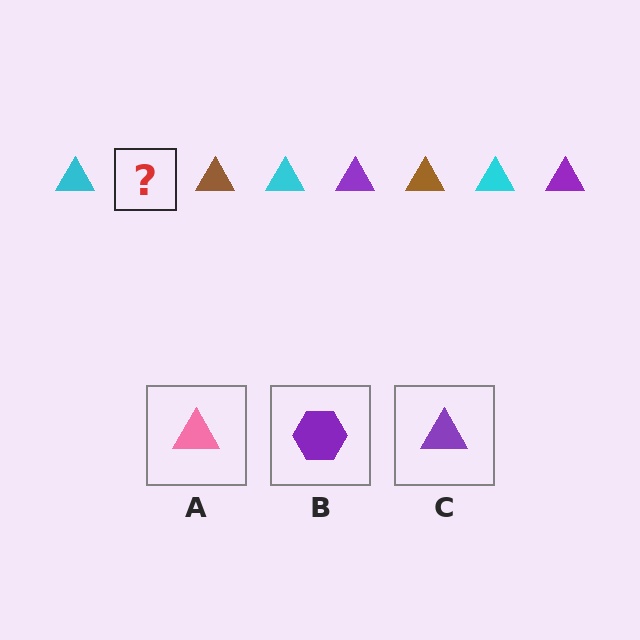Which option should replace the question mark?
Option C.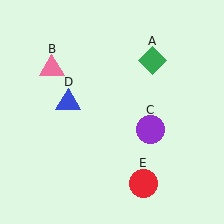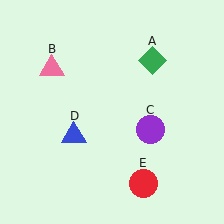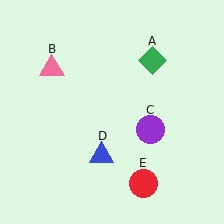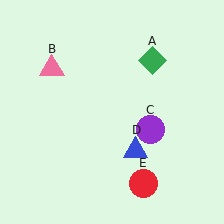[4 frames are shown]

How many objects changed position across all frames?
1 object changed position: blue triangle (object D).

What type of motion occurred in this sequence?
The blue triangle (object D) rotated counterclockwise around the center of the scene.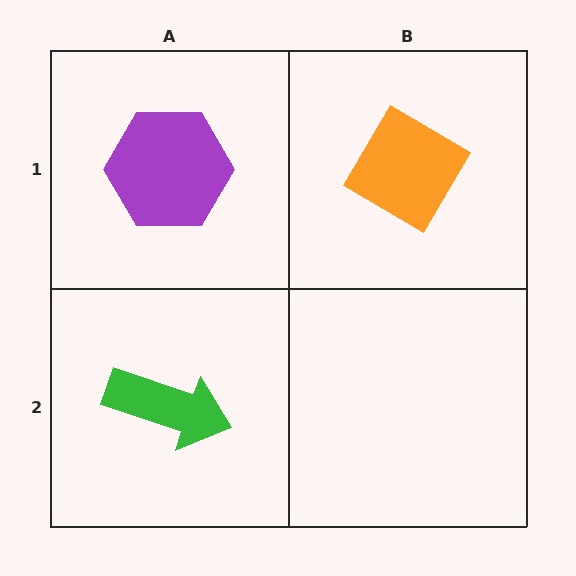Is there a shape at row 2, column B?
No, that cell is empty.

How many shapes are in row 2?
1 shape.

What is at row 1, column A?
A purple hexagon.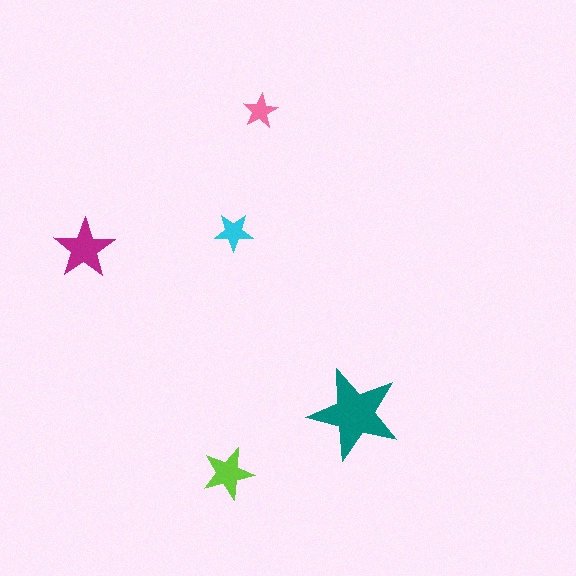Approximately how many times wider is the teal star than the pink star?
About 2.5 times wider.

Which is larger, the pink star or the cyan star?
The cyan one.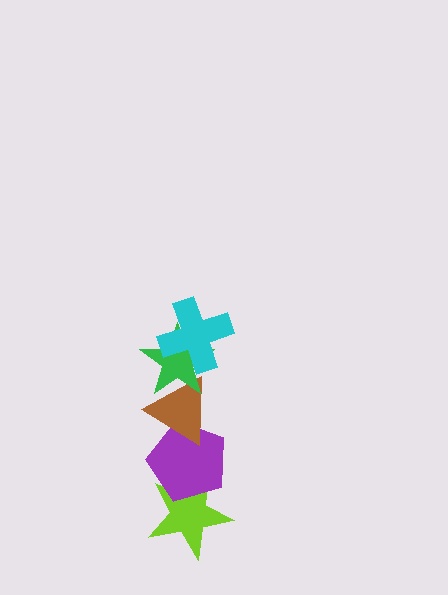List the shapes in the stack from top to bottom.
From top to bottom: the cyan cross, the green star, the brown triangle, the purple pentagon, the lime star.